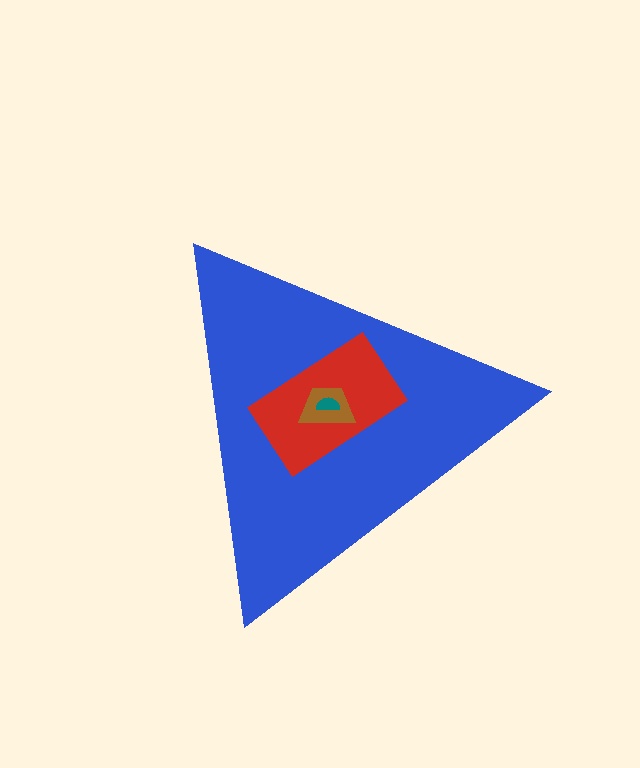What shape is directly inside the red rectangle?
The brown trapezoid.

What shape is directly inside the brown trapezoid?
The teal semicircle.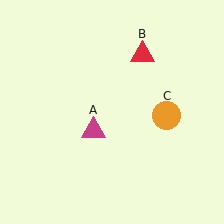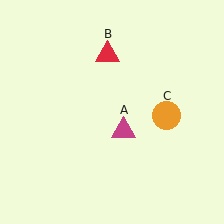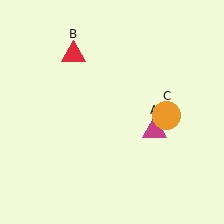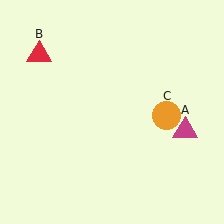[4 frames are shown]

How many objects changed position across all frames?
2 objects changed position: magenta triangle (object A), red triangle (object B).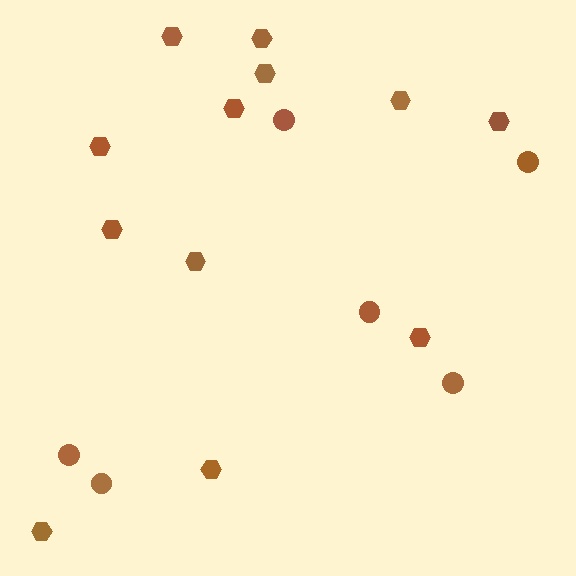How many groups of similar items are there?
There are 2 groups: one group of circles (6) and one group of hexagons (12).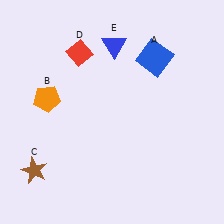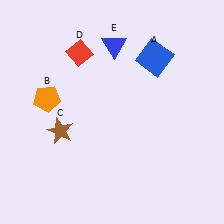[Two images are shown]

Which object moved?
The brown star (C) moved up.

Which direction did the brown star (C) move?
The brown star (C) moved up.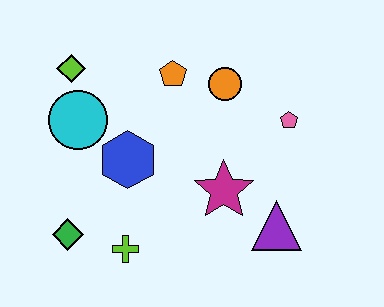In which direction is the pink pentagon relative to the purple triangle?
The pink pentagon is above the purple triangle.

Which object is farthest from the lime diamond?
The purple triangle is farthest from the lime diamond.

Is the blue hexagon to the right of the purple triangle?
No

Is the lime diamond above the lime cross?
Yes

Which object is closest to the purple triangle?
The magenta star is closest to the purple triangle.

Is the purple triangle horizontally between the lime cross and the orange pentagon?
No